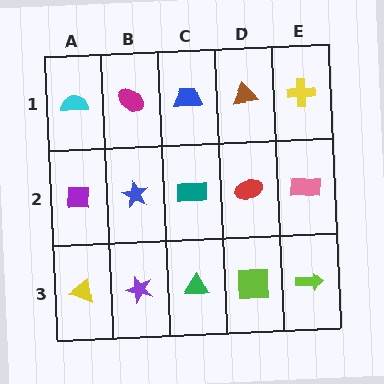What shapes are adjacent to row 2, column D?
A brown triangle (row 1, column D), a lime square (row 3, column D), a teal rectangle (row 2, column C), a pink rectangle (row 2, column E).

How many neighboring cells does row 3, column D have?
3.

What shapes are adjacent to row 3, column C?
A teal rectangle (row 2, column C), a purple star (row 3, column B), a lime square (row 3, column D).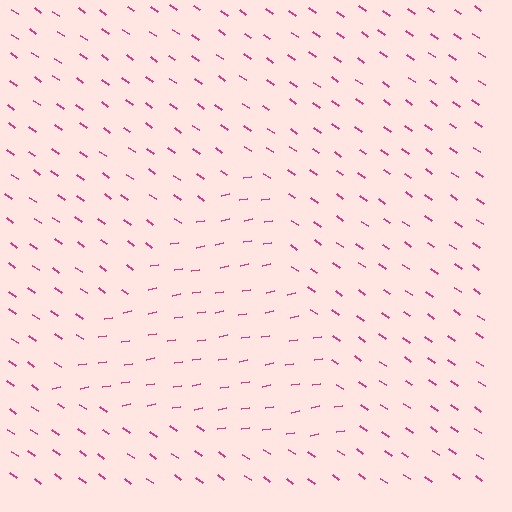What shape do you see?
I see a triangle.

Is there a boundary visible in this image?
Yes, there is a texture boundary formed by a change in line orientation.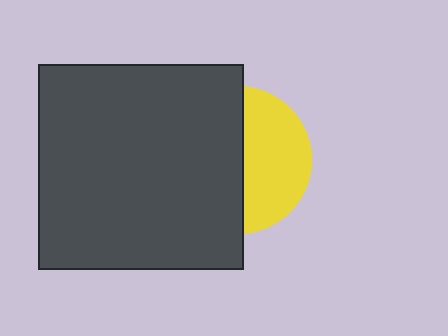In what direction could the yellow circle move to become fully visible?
The yellow circle could move right. That would shift it out from behind the dark gray square entirely.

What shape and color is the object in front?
The object in front is a dark gray square.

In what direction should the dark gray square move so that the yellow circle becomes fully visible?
The dark gray square should move left. That is the shortest direction to clear the overlap and leave the yellow circle fully visible.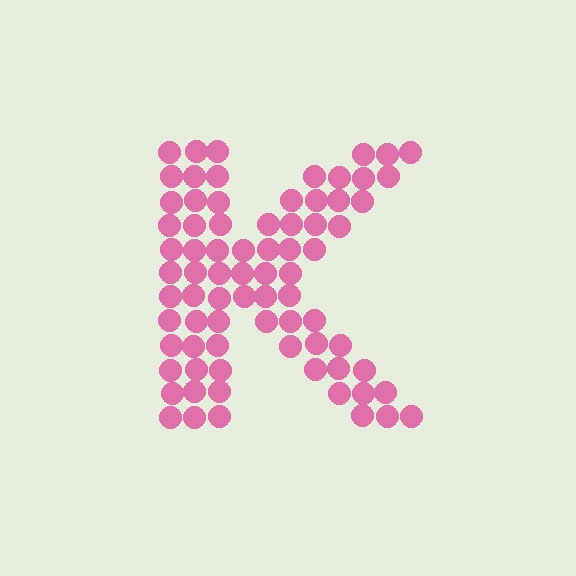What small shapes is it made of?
It is made of small circles.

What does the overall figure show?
The overall figure shows the letter K.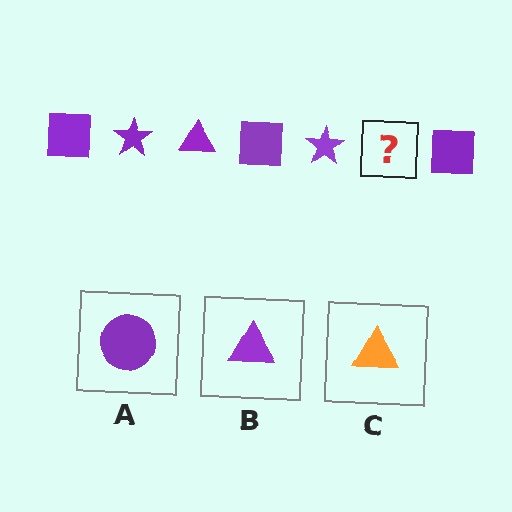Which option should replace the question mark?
Option B.